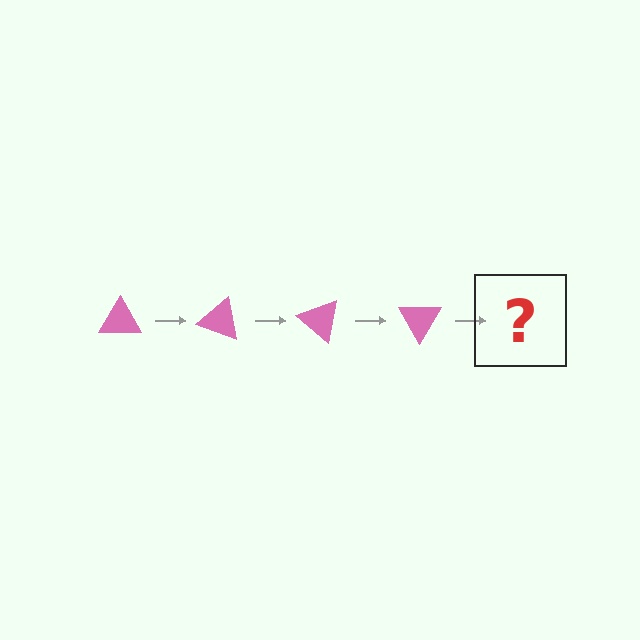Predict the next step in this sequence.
The next step is a pink triangle rotated 80 degrees.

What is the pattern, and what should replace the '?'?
The pattern is that the triangle rotates 20 degrees each step. The '?' should be a pink triangle rotated 80 degrees.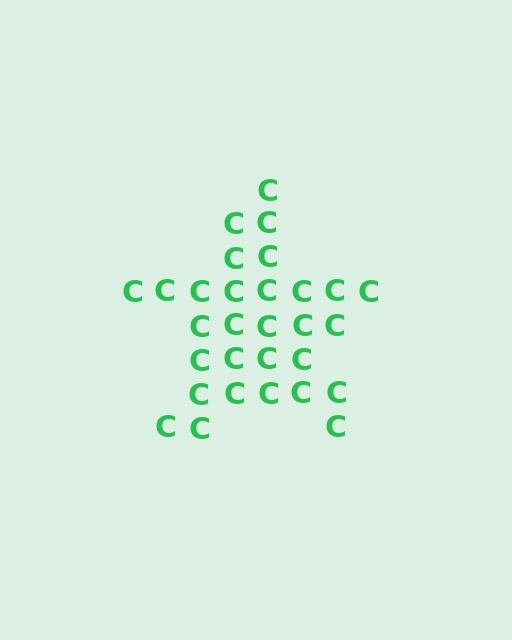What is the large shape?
The large shape is a star.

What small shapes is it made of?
It is made of small letter C's.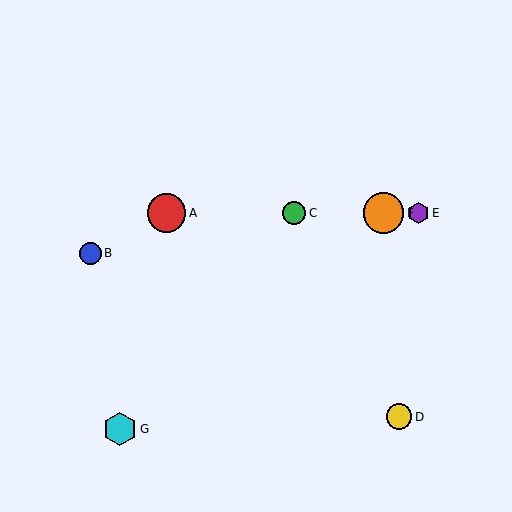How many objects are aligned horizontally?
4 objects (A, C, E, F) are aligned horizontally.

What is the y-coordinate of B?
Object B is at y≈253.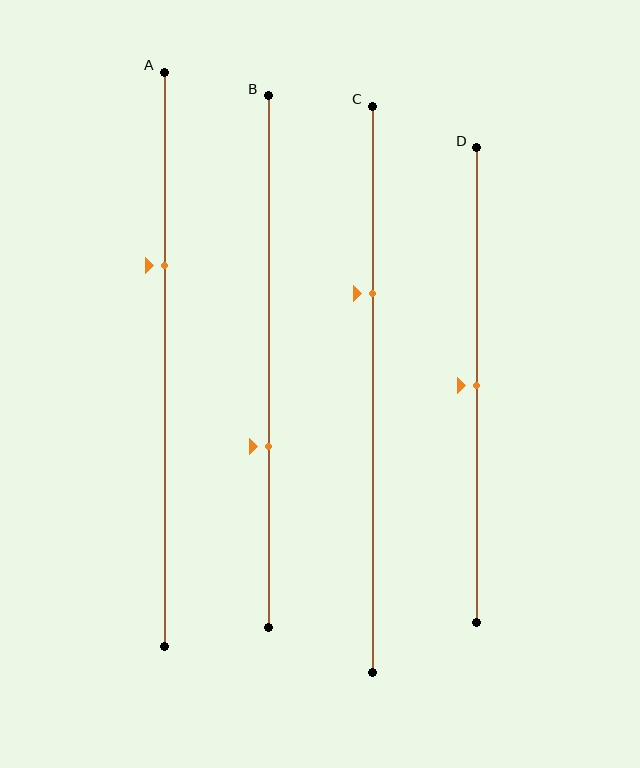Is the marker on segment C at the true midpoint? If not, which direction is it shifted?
No, the marker on segment C is shifted upward by about 17% of the segment length.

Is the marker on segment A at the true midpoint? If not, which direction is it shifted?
No, the marker on segment A is shifted upward by about 16% of the segment length.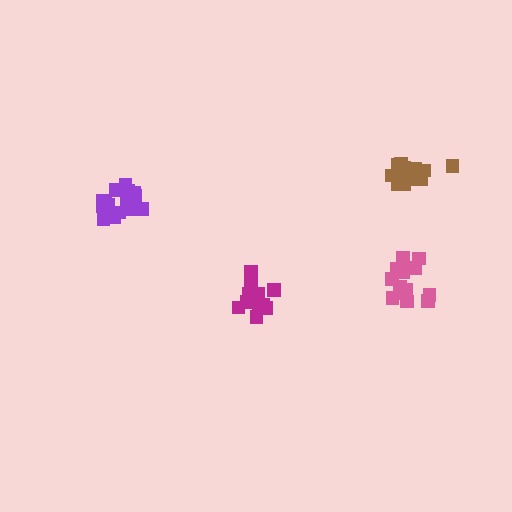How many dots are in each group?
Group 1: 15 dots, Group 2: 14 dots, Group 3: 11 dots, Group 4: 16 dots (56 total).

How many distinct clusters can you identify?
There are 4 distinct clusters.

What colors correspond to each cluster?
The clusters are colored: brown, pink, magenta, purple.